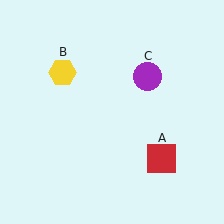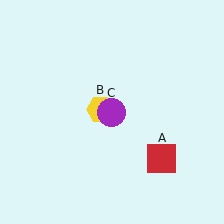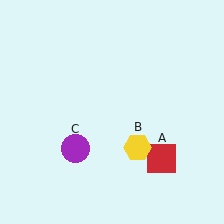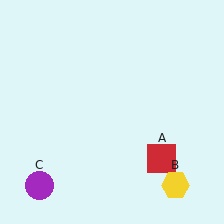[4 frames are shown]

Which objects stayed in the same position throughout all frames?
Red square (object A) remained stationary.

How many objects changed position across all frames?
2 objects changed position: yellow hexagon (object B), purple circle (object C).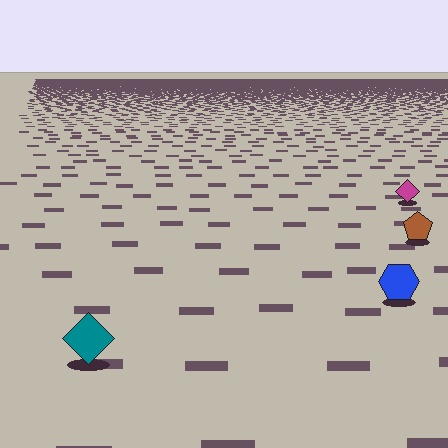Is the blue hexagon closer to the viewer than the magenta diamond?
Yes. The blue hexagon is closer — you can tell from the texture gradient: the ground texture is coarser near it.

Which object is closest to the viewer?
The teal diamond is closest. The texture marks near it are larger and more spread out.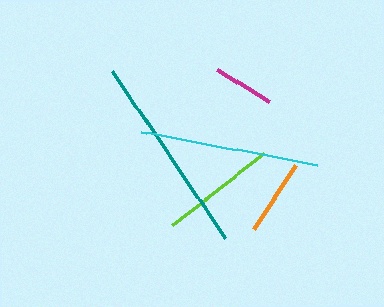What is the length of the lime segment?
The lime segment is approximately 117 pixels long.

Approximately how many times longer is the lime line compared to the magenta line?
The lime line is approximately 1.9 times the length of the magenta line.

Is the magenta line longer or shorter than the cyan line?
The cyan line is longer than the magenta line.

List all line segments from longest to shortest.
From longest to shortest: teal, cyan, lime, orange, magenta.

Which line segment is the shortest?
The magenta line is the shortest at approximately 61 pixels.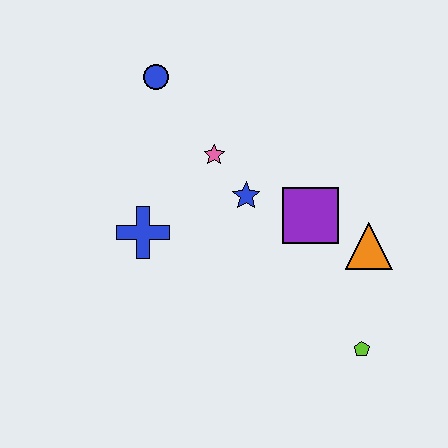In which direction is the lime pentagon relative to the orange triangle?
The lime pentagon is below the orange triangle.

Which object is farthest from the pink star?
The lime pentagon is farthest from the pink star.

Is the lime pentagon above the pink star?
No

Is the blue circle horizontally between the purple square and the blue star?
No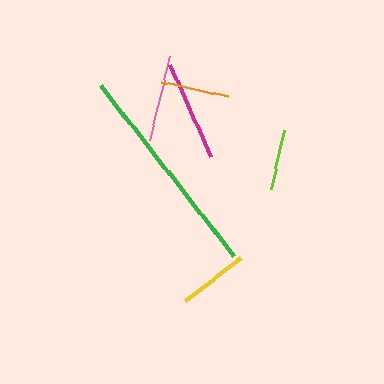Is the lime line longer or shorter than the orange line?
The orange line is longer than the lime line.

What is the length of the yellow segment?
The yellow segment is approximately 70 pixels long.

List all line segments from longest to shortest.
From longest to shortest: green, magenta, pink, yellow, orange, lime.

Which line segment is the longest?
The green line is the longest at approximately 217 pixels.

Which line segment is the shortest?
The lime line is the shortest at approximately 61 pixels.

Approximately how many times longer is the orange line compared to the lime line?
The orange line is approximately 1.1 times the length of the lime line.